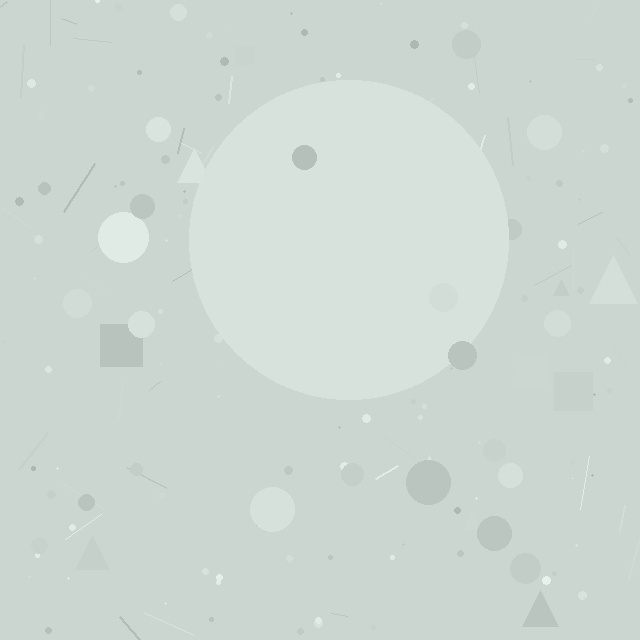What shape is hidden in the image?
A circle is hidden in the image.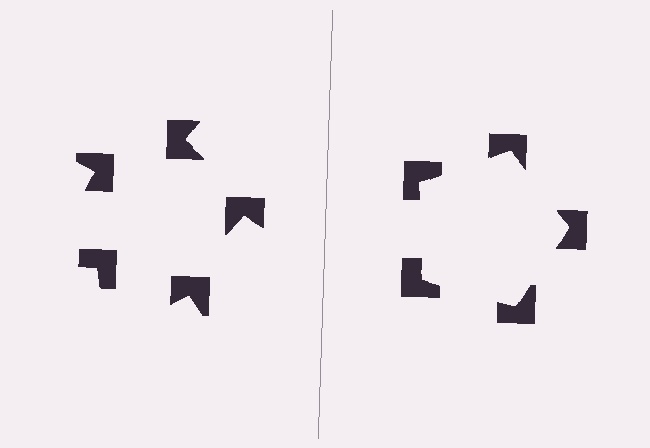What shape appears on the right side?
An illusory pentagon.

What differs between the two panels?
The notched squares are positioned identically on both sides; only the wedge orientations differ. On the right they align to a pentagon; on the left they are misaligned.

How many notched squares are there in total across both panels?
10 — 5 on each side.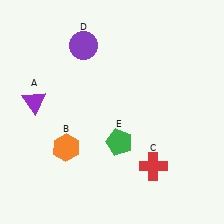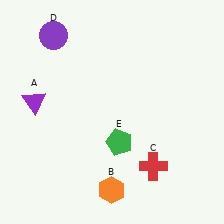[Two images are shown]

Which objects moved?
The objects that moved are: the orange hexagon (B), the purple circle (D).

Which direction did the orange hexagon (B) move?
The orange hexagon (B) moved right.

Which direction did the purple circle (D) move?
The purple circle (D) moved left.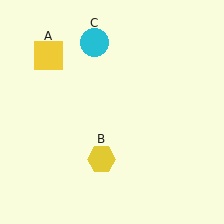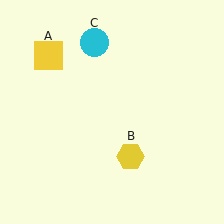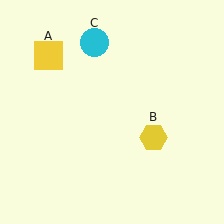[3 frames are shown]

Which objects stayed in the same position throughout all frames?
Yellow square (object A) and cyan circle (object C) remained stationary.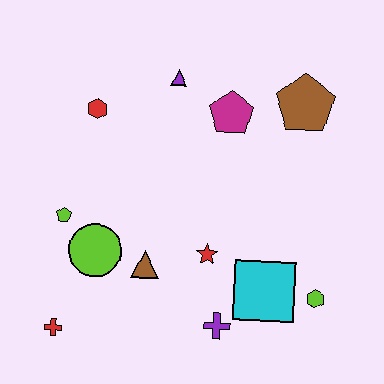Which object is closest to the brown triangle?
The lime circle is closest to the brown triangle.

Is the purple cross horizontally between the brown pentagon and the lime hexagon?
No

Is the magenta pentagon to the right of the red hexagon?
Yes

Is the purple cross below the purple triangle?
Yes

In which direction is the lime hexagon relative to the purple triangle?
The lime hexagon is below the purple triangle.